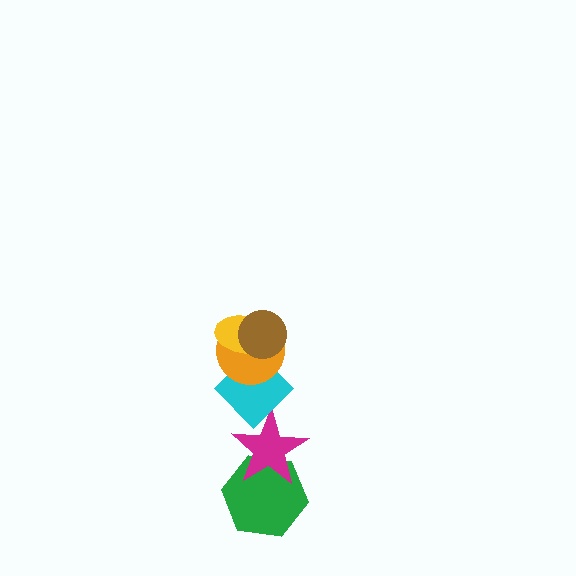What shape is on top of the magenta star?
The cyan diamond is on top of the magenta star.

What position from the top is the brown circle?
The brown circle is 1st from the top.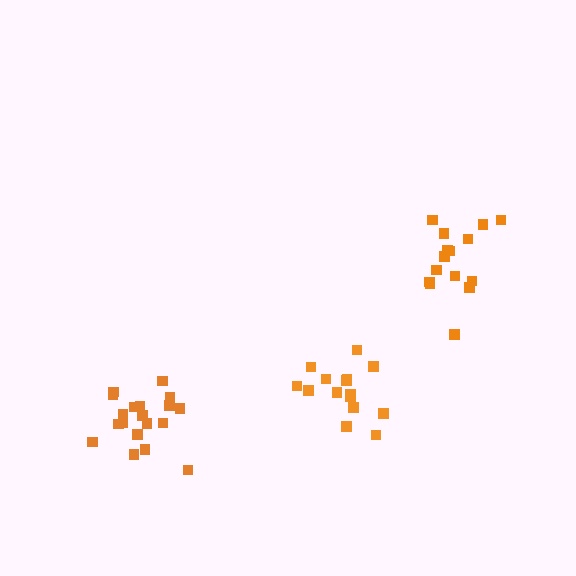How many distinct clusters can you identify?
There are 3 distinct clusters.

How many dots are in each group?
Group 1: 15 dots, Group 2: 15 dots, Group 3: 19 dots (49 total).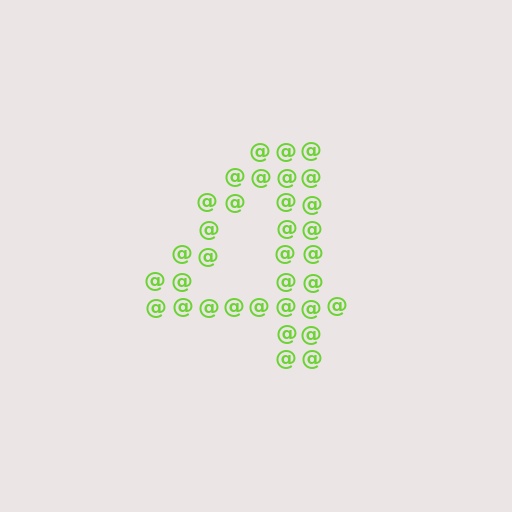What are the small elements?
The small elements are at signs.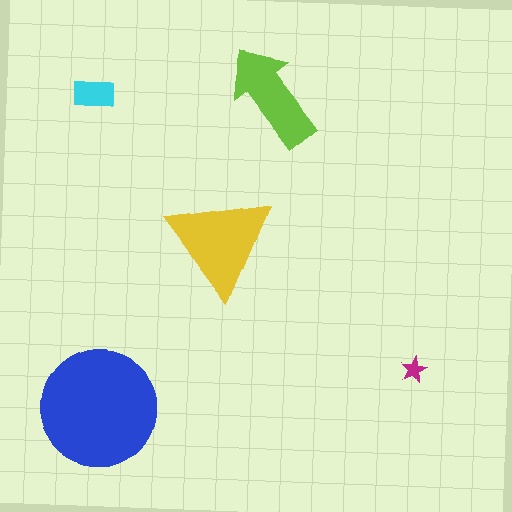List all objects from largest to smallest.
The blue circle, the yellow triangle, the lime arrow, the cyan rectangle, the magenta star.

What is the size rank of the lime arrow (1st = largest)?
3rd.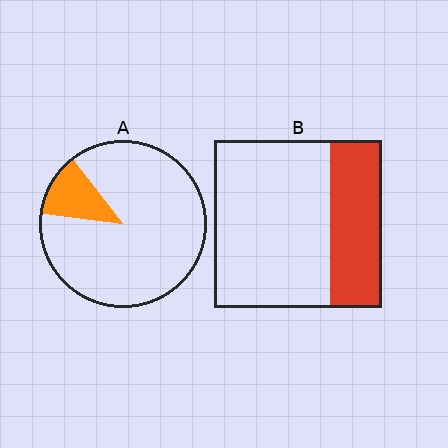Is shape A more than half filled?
No.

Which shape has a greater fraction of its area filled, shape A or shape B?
Shape B.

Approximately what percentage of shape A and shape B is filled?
A is approximately 15% and B is approximately 30%.